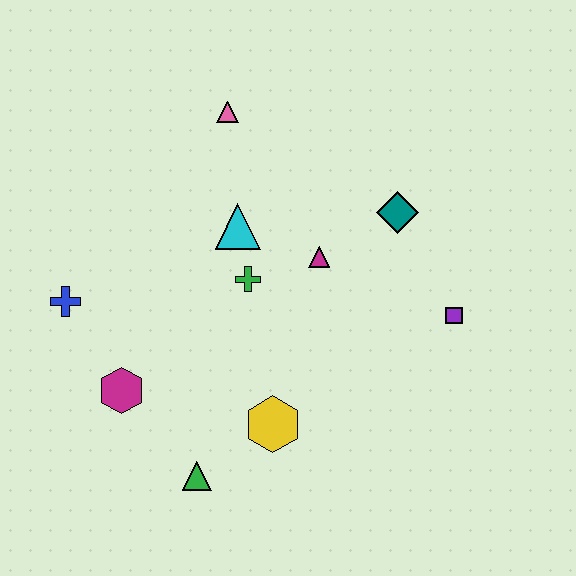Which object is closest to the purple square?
The teal diamond is closest to the purple square.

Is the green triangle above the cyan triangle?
No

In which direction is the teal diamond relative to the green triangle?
The teal diamond is above the green triangle.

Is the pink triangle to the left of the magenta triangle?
Yes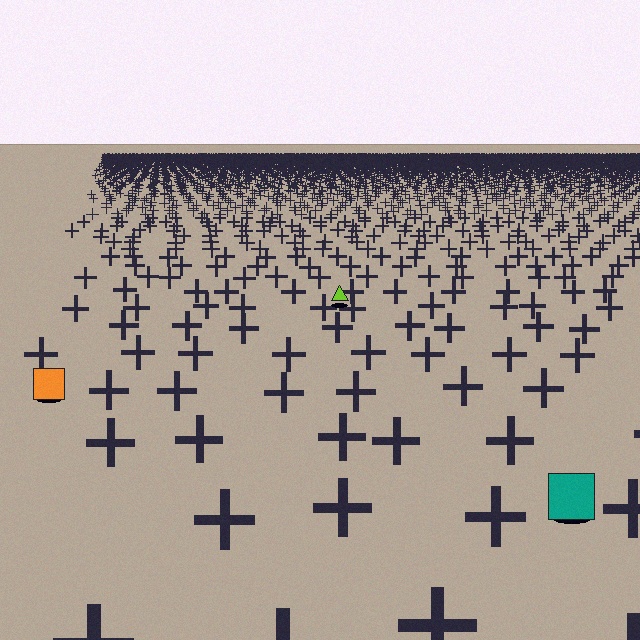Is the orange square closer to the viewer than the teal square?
No. The teal square is closer — you can tell from the texture gradient: the ground texture is coarser near it.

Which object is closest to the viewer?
The teal square is closest. The texture marks near it are larger and more spread out.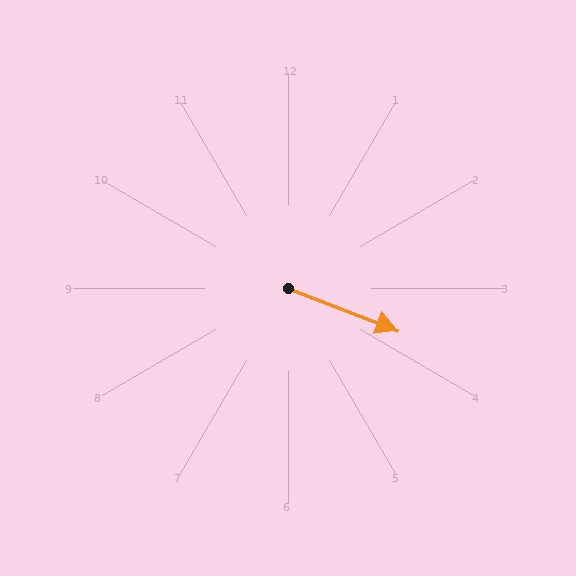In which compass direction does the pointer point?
East.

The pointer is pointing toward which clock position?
Roughly 4 o'clock.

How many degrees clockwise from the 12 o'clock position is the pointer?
Approximately 111 degrees.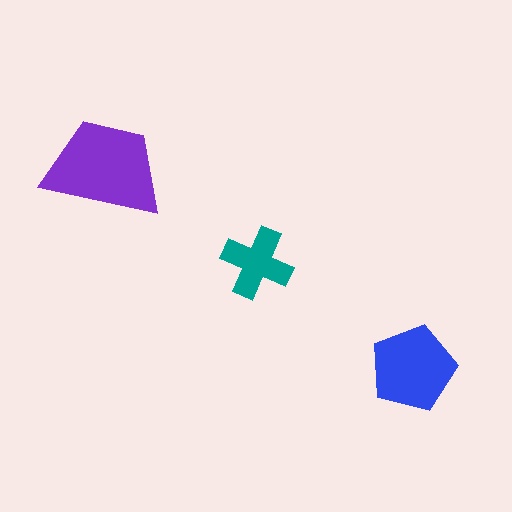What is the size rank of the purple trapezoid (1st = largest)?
1st.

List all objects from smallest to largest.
The teal cross, the blue pentagon, the purple trapezoid.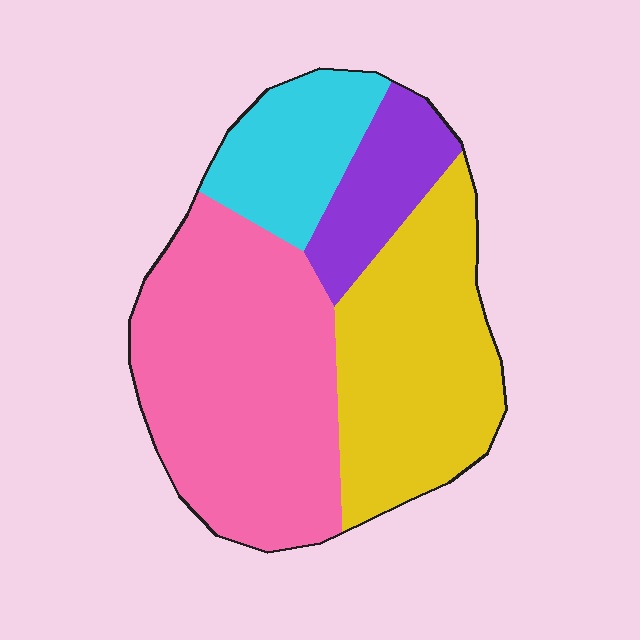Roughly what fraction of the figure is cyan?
Cyan takes up less than a sixth of the figure.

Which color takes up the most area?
Pink, at roughly 40%.